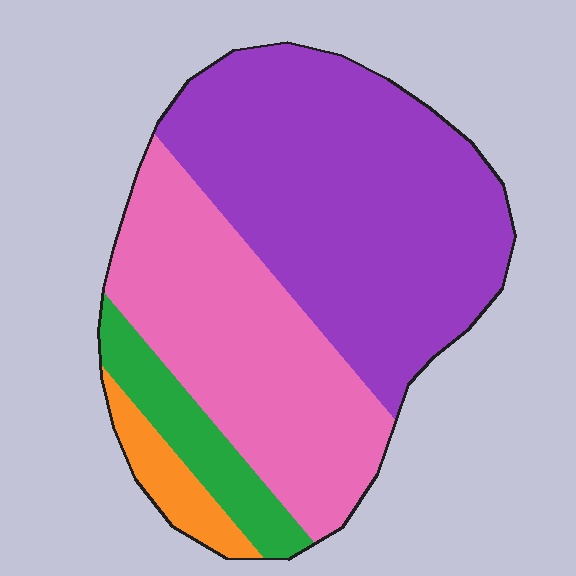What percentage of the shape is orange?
Orange covers about 5% of the shape.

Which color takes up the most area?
Purple, at roughly 50%.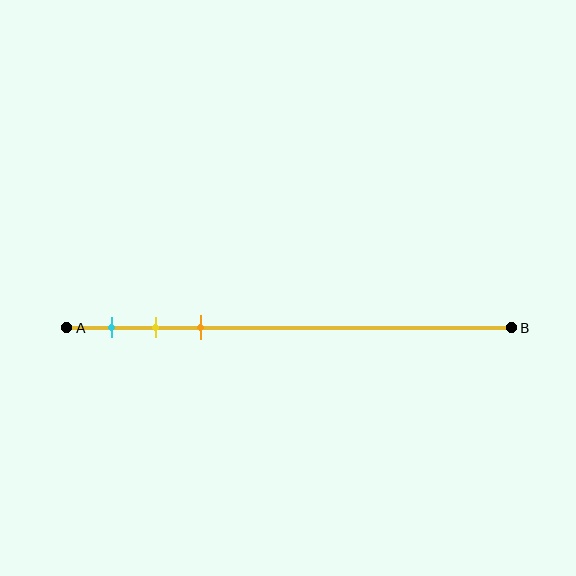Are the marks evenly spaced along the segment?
Yes, the marks are approximately evenly spaced.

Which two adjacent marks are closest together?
The yellow and orange marks are the closest adjacent pair.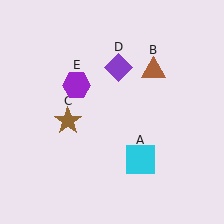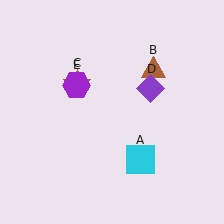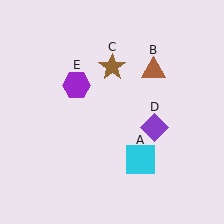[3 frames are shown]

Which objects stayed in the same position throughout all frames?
Cyan square (object A) and brown triangle (object B) and purple hexagon (object E) remained stationary.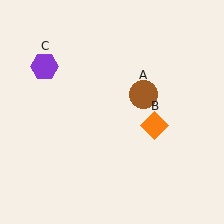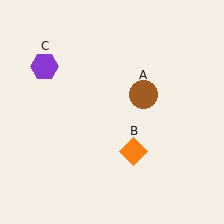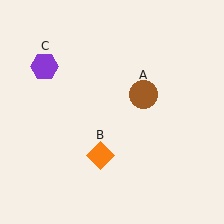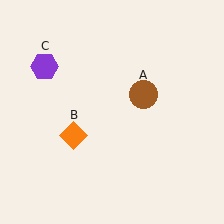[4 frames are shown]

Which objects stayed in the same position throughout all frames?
Brown circle (object A) and purple hexagon (object C) remained stationary.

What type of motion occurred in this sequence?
The orange diamond (object B) rotated clockwise around the center of the scene.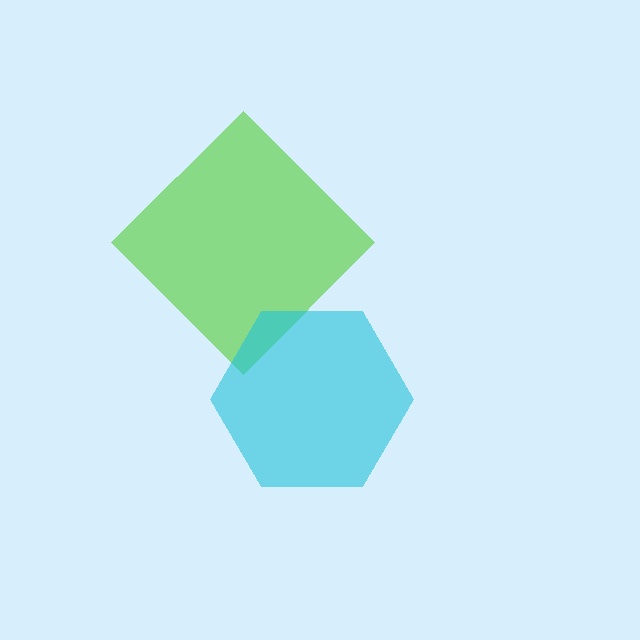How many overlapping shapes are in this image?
There are 2 overlapping shapes in the image.